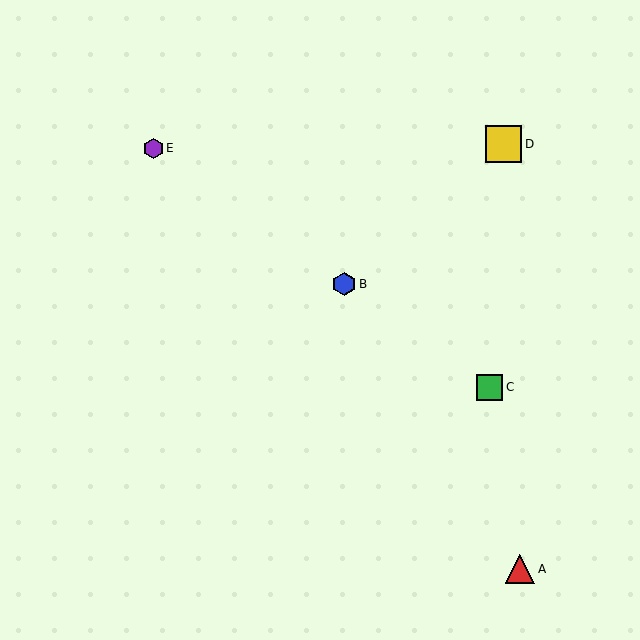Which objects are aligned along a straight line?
Objects B, C, E are aligned along a straight line.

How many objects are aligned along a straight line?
3 objects (B, C, E) are aligned along a straight line.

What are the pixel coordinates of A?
Object A is at (520, 569).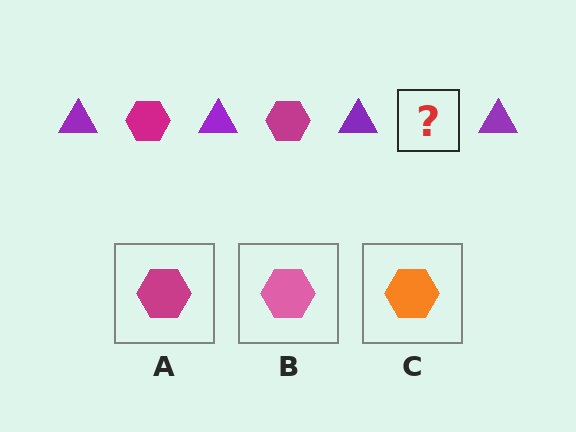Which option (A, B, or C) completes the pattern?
A.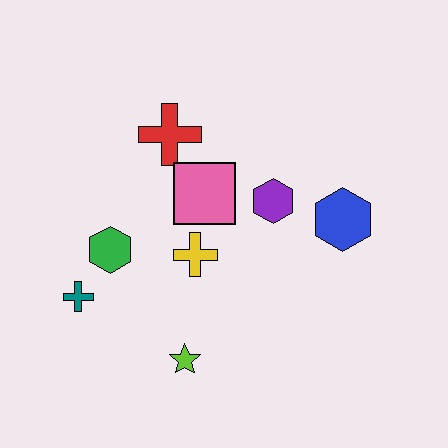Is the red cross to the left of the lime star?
Yes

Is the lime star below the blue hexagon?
Yes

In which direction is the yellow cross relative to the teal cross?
The yellow cross is to the right of the teal cross.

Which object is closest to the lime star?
The yellow cross is closest to the lime star.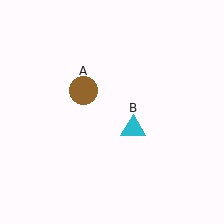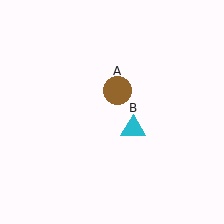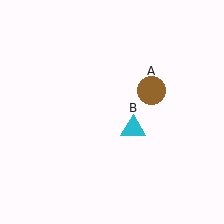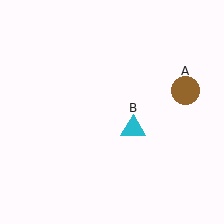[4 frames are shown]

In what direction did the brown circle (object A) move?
The brown circle (object A) moved right.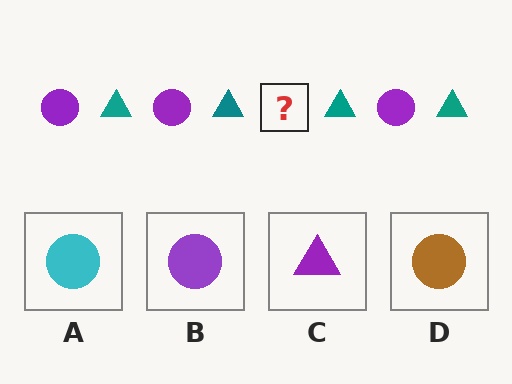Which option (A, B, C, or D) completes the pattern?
B.